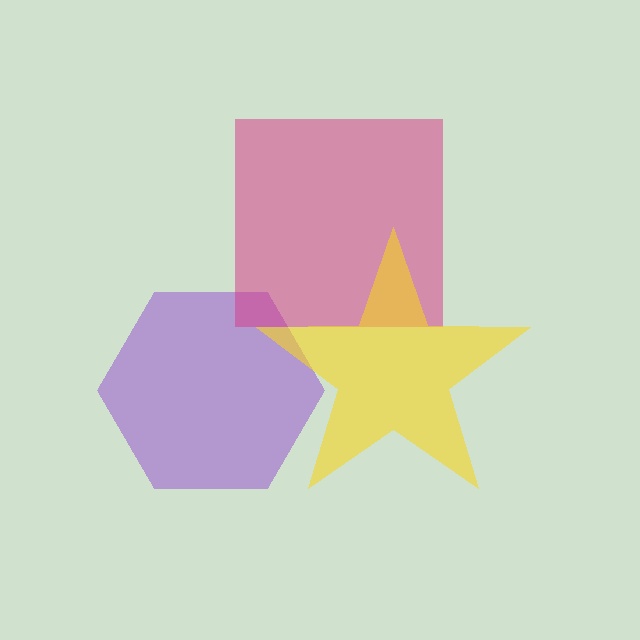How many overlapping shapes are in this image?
There are 3 overlapping shapes in the image.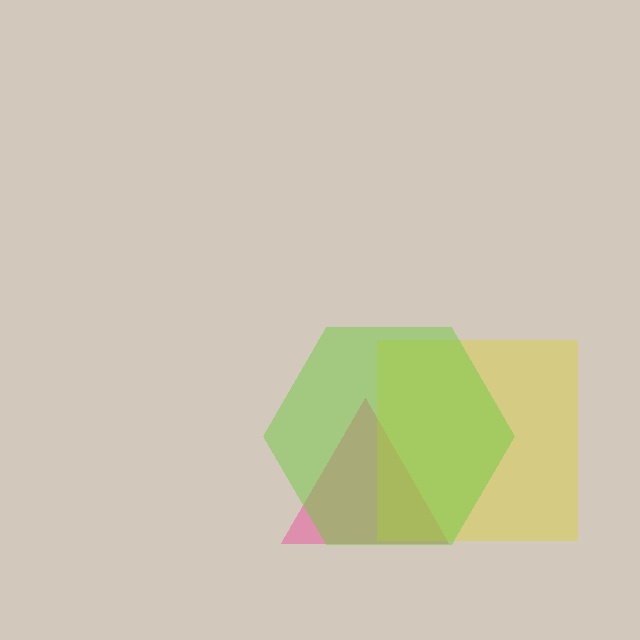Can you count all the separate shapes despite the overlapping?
Yes, there are 3 separate shapes.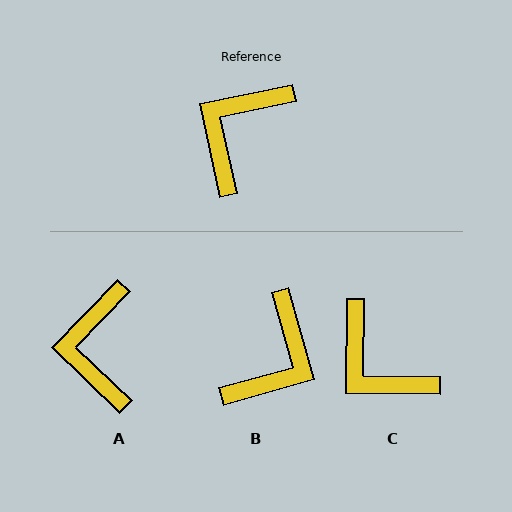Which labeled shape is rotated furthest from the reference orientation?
B, about 176 degrees away.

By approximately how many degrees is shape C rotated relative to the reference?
Approximately 77 degrees counter-clockwise.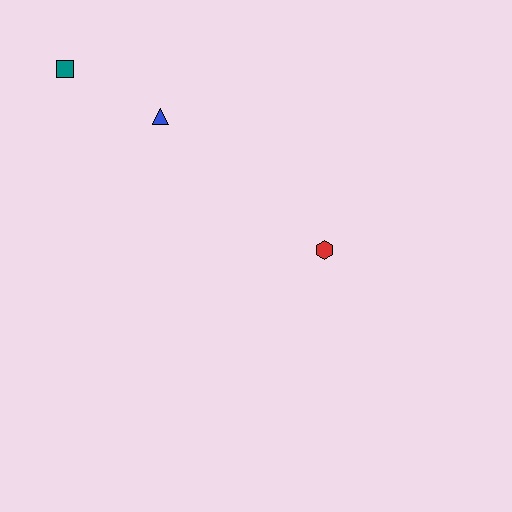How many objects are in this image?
There are 3 objects.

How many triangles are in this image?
There is 1 triangle.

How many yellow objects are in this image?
There are no yellow objects.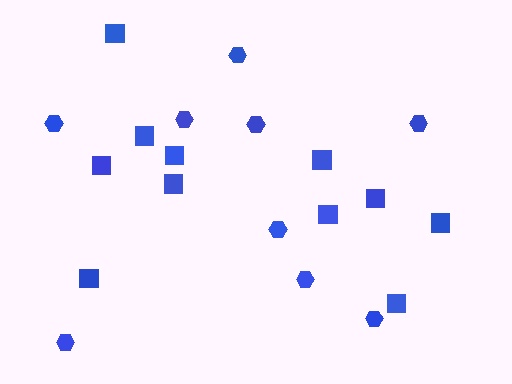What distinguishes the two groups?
There are 2 groups: one group of hexagons (9) and one group of squares (11).